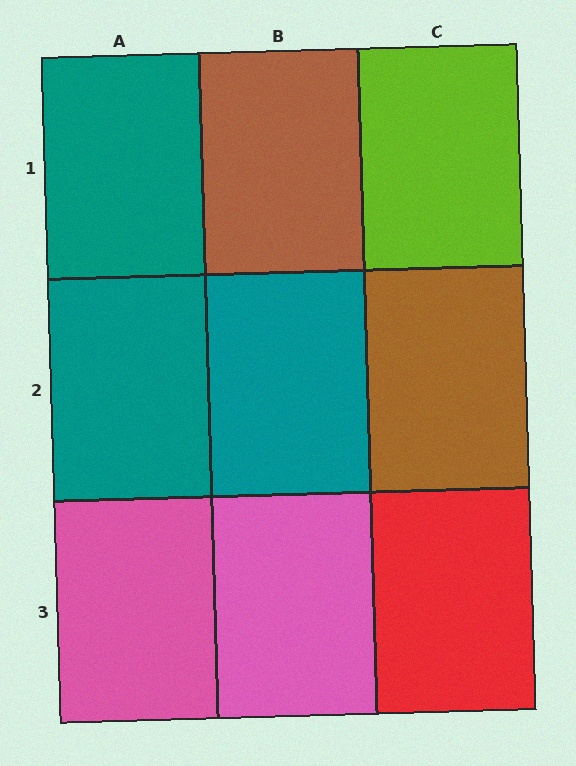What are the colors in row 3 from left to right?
Pink, pink, red.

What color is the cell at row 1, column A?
Teal.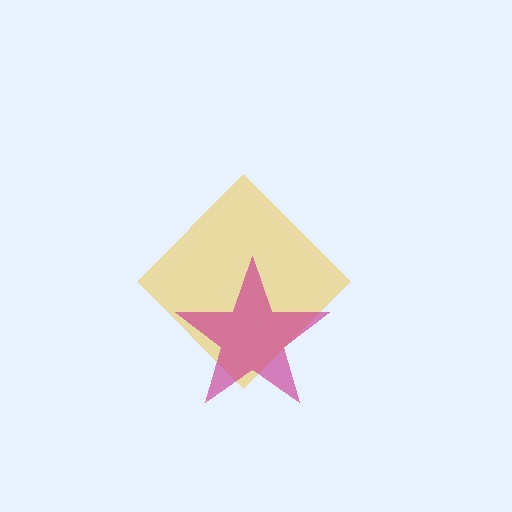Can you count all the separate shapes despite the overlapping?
Yes, there are 2 separate shapes.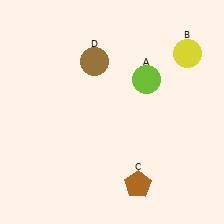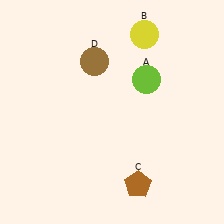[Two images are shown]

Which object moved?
The yellow circle (B) moved left.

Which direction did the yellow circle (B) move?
The yellow circle (B) moved left.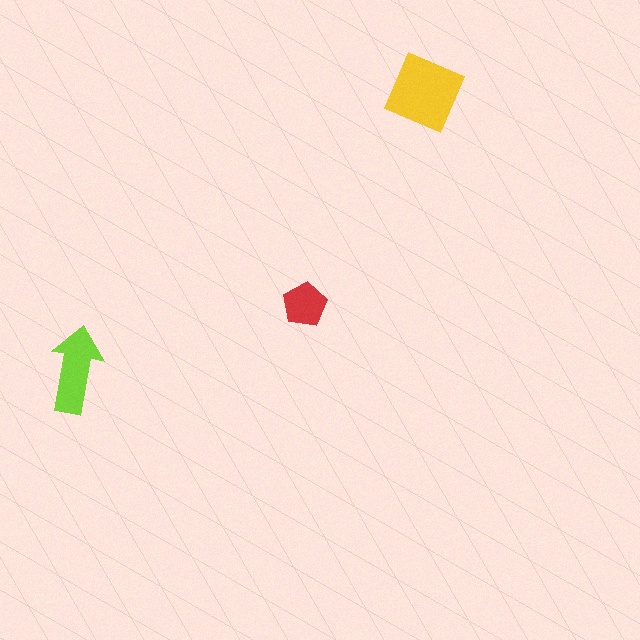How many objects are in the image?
There are 3 objects in the image.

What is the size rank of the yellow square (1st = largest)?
1st.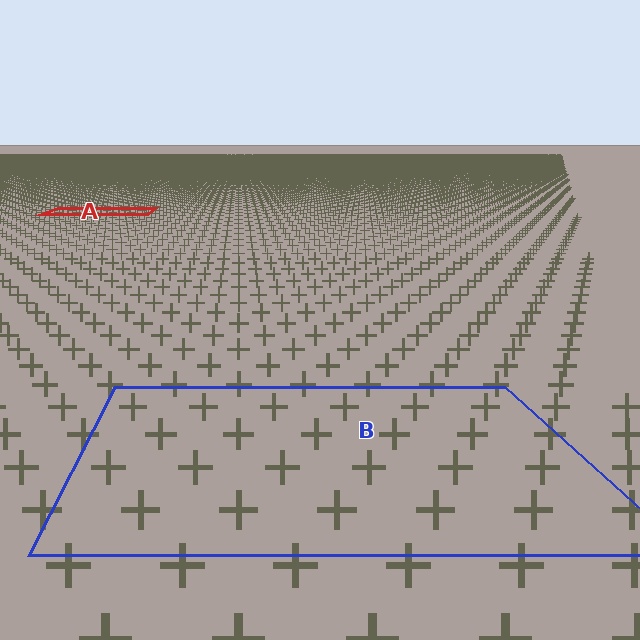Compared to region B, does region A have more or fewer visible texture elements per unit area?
Region A has more texture elements per unit area — they are packed more densely because it is farther away.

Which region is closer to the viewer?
Region B is closer. The texture elements there are larger and more spread out.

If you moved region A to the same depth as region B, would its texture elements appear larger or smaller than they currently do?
They would appear larger. At a closer depth, the same texture elements are projected at a bigger on-screen size.